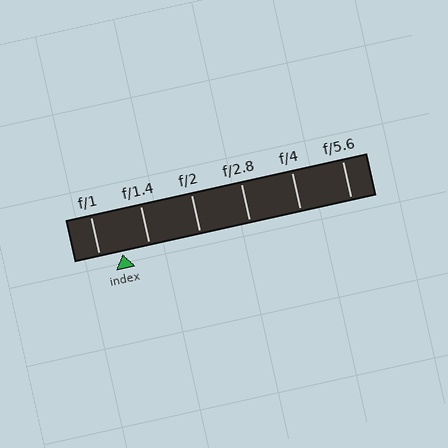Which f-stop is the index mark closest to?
The index mark is closest to f/1.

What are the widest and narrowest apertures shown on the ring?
The widest aperture shown is f/1 and the narrowest is f/5.6.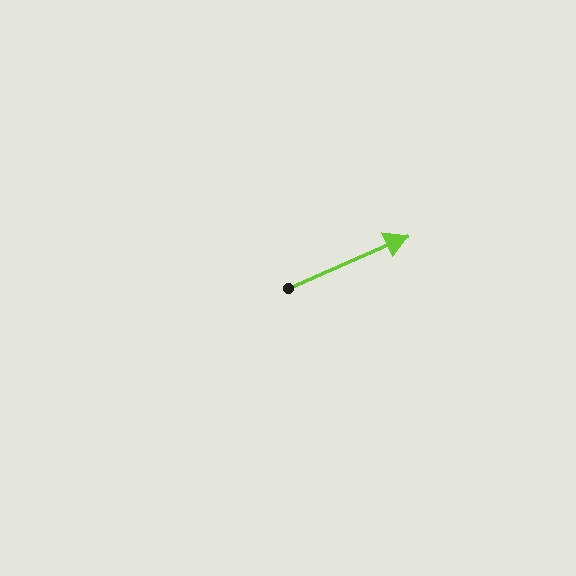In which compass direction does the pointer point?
Northeast.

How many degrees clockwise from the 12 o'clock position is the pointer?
Approximately 66 degrees.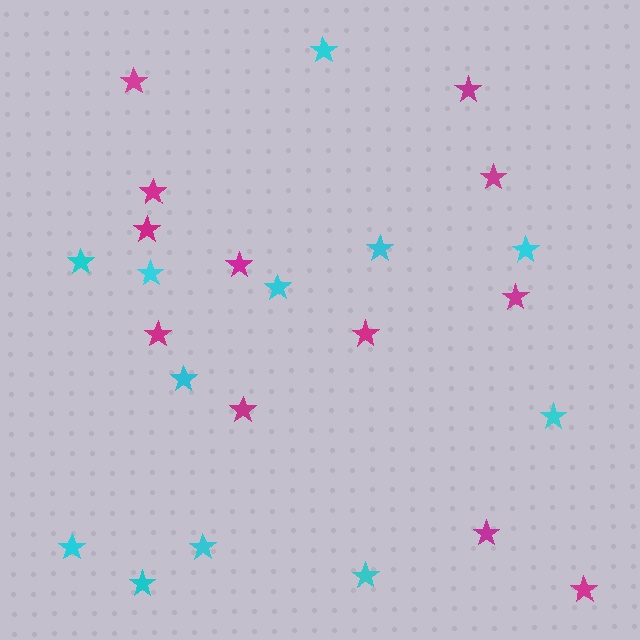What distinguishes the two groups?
There are 2 groups: one group of cyan stars (12) and one group of magenta stars (12).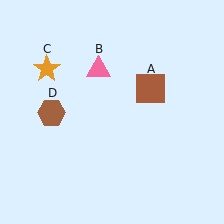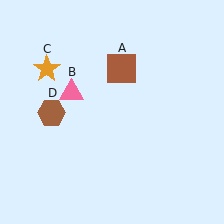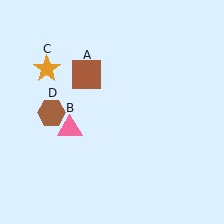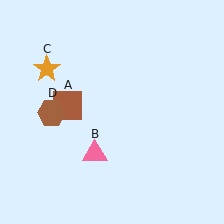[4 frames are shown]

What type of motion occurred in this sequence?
The brown square (object A), pink triangle (object B) rotated counterclockwise around the center of the scene.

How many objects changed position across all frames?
2 objects changed position: brown square (object A), pink triangle (object B).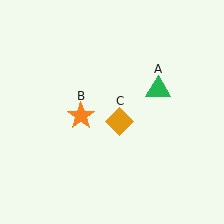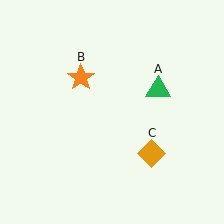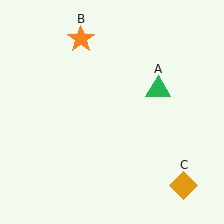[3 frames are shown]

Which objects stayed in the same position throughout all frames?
Green triangle (object A) remained stationary.